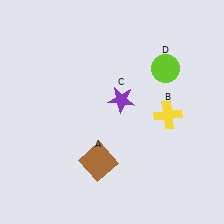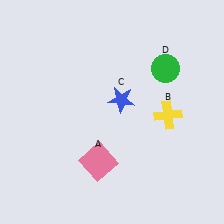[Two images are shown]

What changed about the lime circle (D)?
In Image 1, D is lime. In Image 2, it changed to green.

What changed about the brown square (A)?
In Image 1, A is brown. In Image 2, it changed to pink.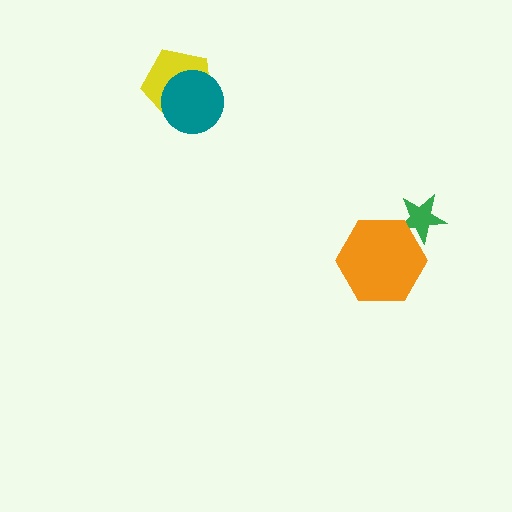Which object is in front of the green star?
The orange hexagon is in front of the green star.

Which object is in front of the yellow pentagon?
The teal circle is in front of the yellow pentagon.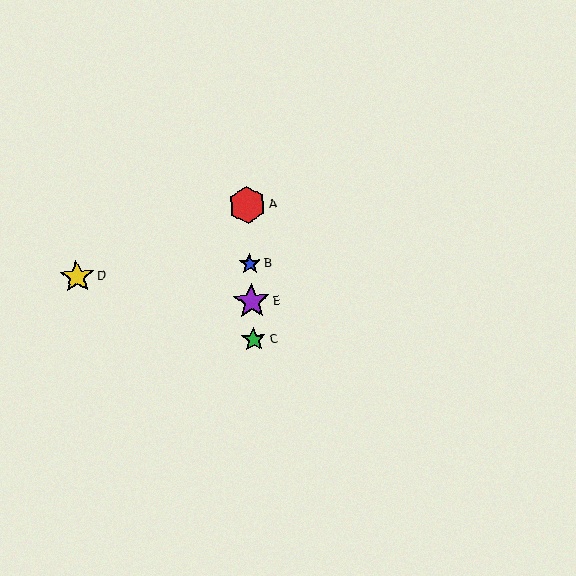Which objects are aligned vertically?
Objects A, B, C, E are aligned vertically.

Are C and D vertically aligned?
No, C is at x≈254 and D is at x≈77.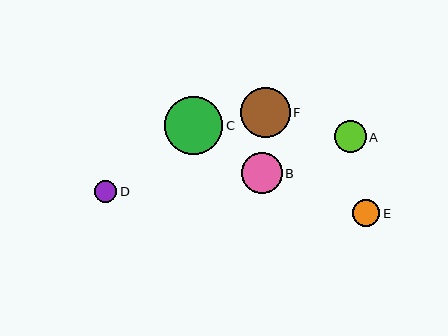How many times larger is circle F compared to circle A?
Circle F is approximately 1.6 times the size of circle A.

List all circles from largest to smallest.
From largest to smallest: C, F, B, A, E, D.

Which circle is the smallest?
Circle D is the smallest with a size of approximately 22 pixels.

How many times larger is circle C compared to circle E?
Circle C is approximately 2.1 times the size of circle E.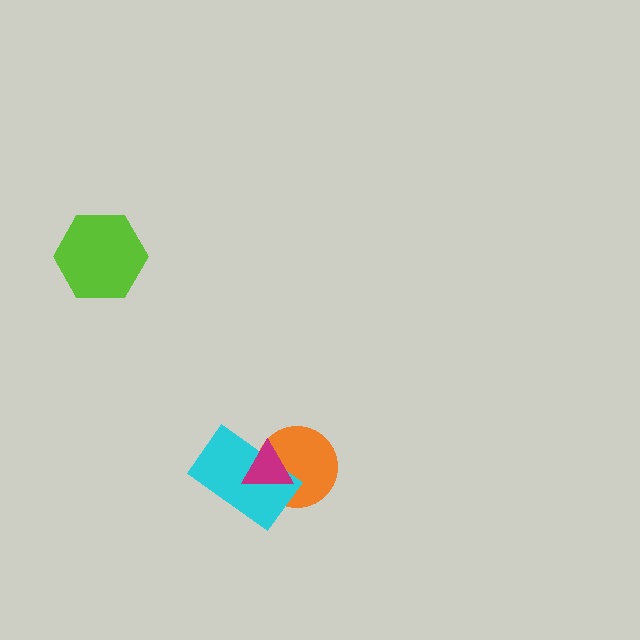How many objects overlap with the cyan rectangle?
2 objects overlap with the cyan rectangle.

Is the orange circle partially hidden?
Yes, it is partially covered by another shape.